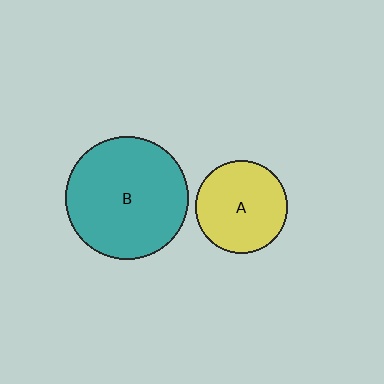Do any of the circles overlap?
No, none of the circles overlap.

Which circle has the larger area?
Circle B (teal).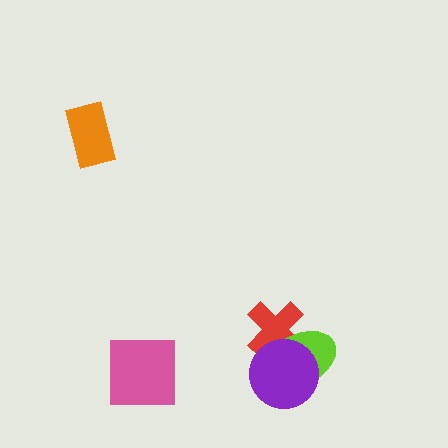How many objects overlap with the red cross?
2 objects overlap with the red cross.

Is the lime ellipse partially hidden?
Yes, it is partially covered by another shape.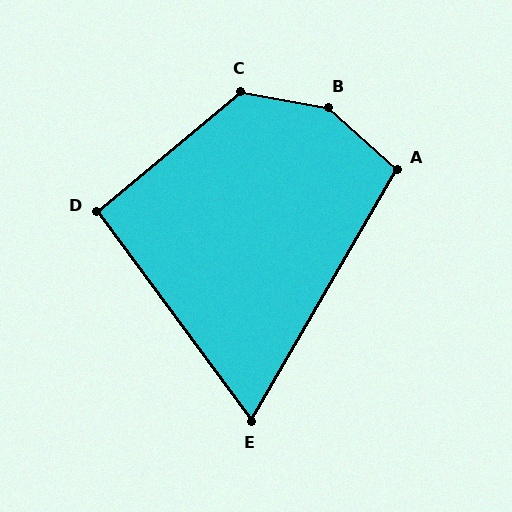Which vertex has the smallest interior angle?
E, at approximately 67 degrees.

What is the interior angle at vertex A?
Approximately 102 degrees (obtuse).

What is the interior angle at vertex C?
Approximately 130 degrees (obtuse).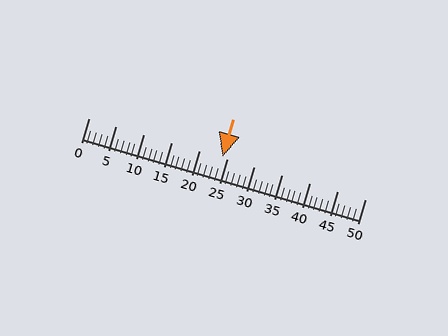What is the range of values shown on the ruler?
The ruler shows values from 0 to 50.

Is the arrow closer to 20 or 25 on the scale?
The arrow is closer to 25.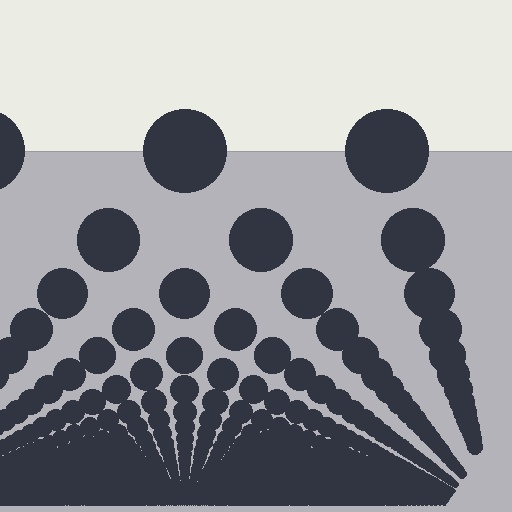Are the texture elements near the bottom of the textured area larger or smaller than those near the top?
Smaller. The gradient is inverted — elements near the bottom are smaller and denser.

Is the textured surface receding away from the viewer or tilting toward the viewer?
The surface appears to tilt toward the viewer. Texture elements get larger and sparser toward the top.